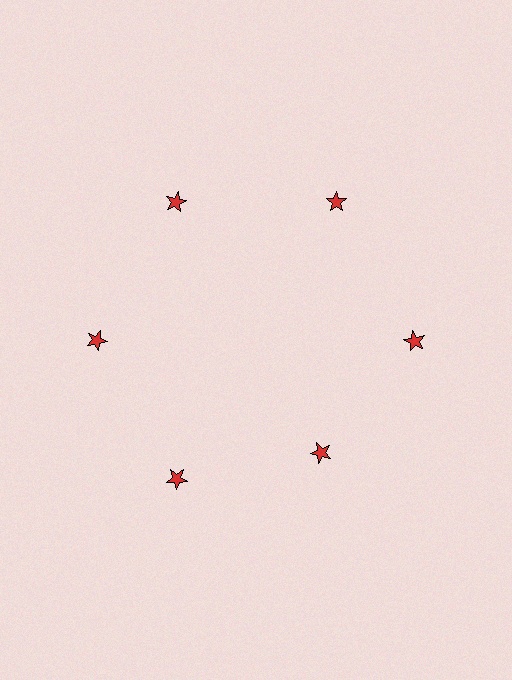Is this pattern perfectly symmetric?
No. The 6 red stars are arranged in a ring, but one element near the 5 o'clock position is pulled inward toward the center, breaking the 6-fold rotational symmetry.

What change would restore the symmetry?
The symmetry would be restored by moving it outward, back onto the ring so that all 6 stars sit at equal angles and equal distance from the center.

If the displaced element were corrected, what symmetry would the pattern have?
It would have 6-fold rotational symmetry — the pattern would map onto itself every 60 degrees.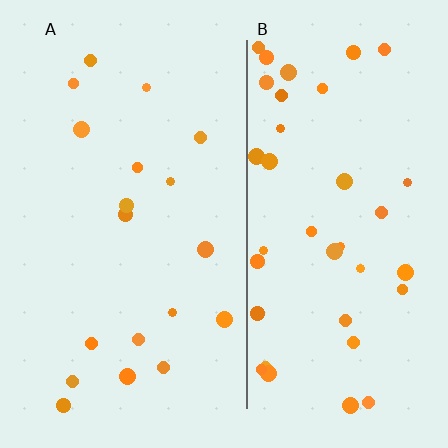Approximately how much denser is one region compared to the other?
Approximately 2.2× — region B over region A.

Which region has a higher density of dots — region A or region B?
B (the right).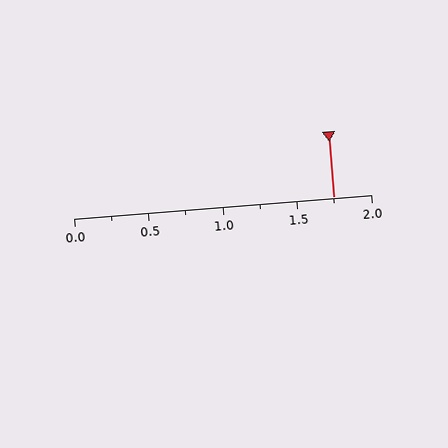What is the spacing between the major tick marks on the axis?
The major ticks are spaced 0.5 apart.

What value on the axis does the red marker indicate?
The marker indicates approximately 1.75.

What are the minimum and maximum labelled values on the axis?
The axis runs from 0.0 to 2.0.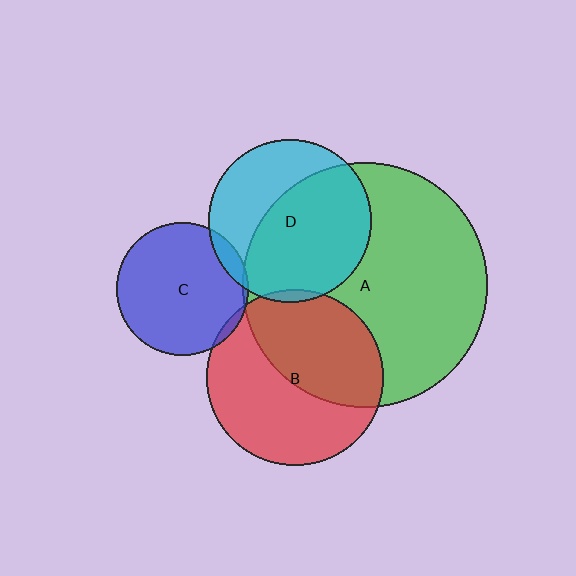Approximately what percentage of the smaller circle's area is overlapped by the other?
Approximately 5%.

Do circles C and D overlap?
Yes.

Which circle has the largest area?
Circle A (green).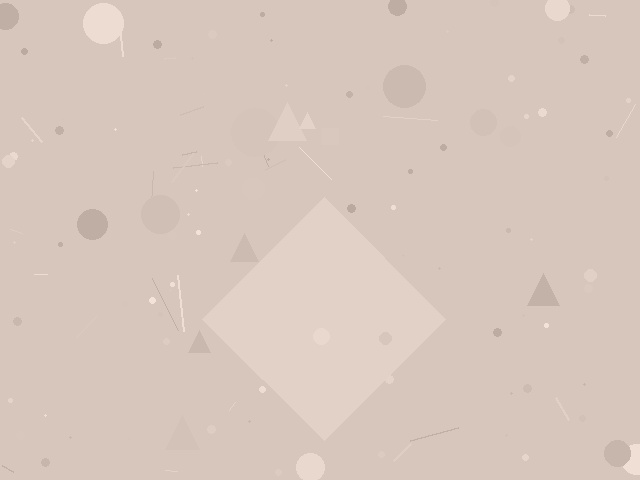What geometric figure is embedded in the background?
A diamond is embedded in the background.